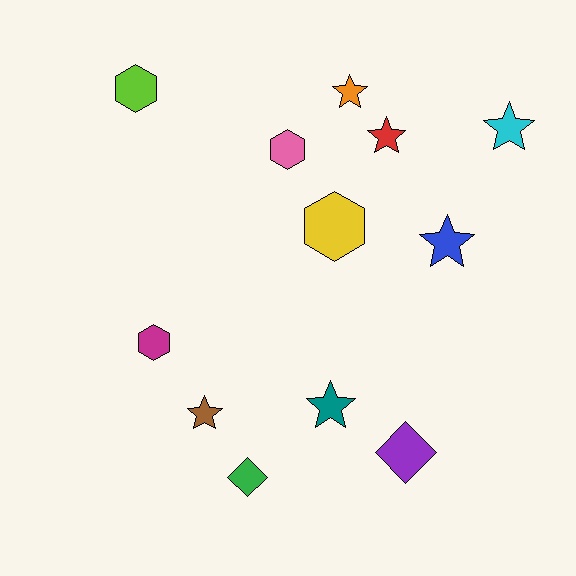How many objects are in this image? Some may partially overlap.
There are 12 objects.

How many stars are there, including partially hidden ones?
There are 6 stars.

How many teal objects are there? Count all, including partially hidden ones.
There is 1 teal object.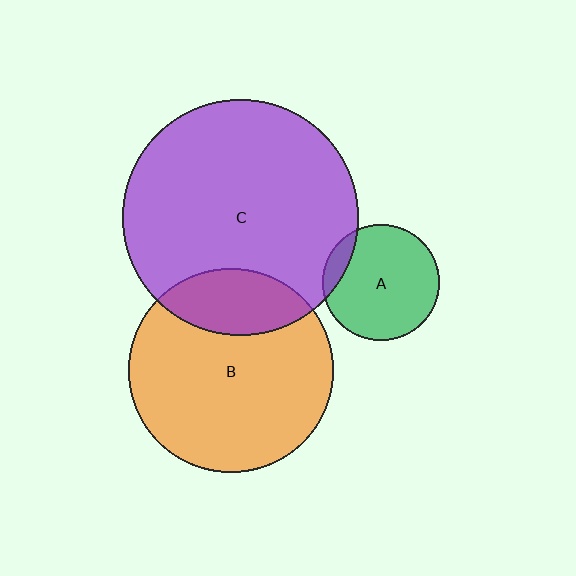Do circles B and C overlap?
Yes.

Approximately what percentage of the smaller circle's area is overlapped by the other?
Approximately 20%.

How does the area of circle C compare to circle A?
Approximately 4.1 times.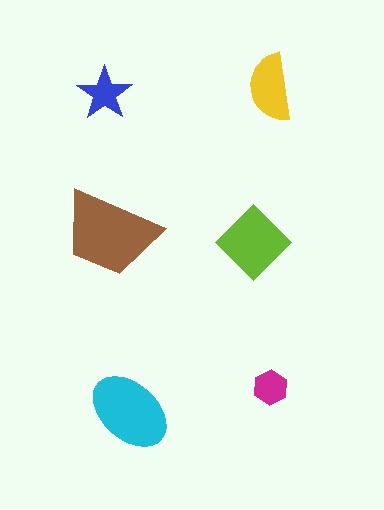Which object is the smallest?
The magenta hexagon.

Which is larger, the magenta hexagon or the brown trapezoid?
The brown trapezoid.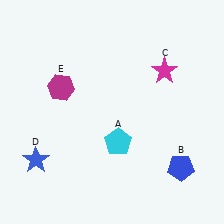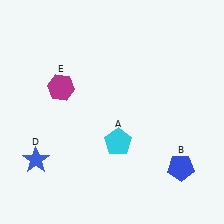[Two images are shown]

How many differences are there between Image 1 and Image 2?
There is 1 difference between the two images.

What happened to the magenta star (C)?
The magenta star (C) was removed in Image 2. It was in the top-right area of Image 1.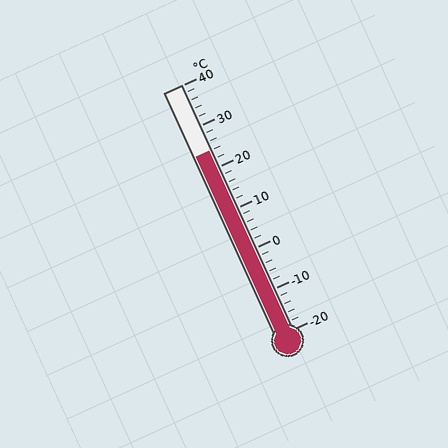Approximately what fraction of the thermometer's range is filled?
The thermometer is filled to approximately 75% of its range.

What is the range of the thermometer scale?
The thermometer scale ranges from -20°C to 40°C.